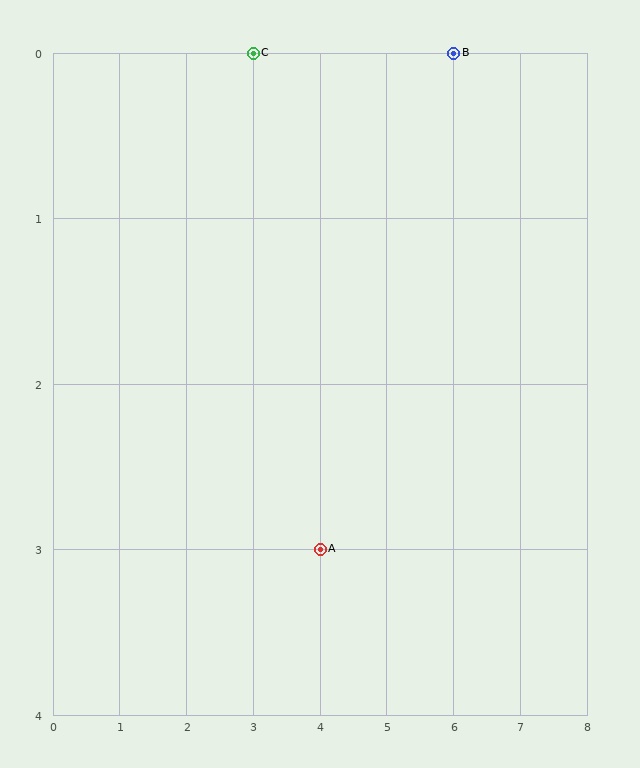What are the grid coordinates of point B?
Point B is at grid coordinates (6, 0).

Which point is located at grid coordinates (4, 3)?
Point A is at (4, 3).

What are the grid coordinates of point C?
Point C is at grid coordinates (3, 0).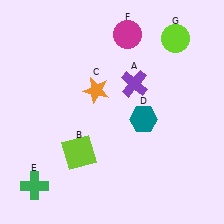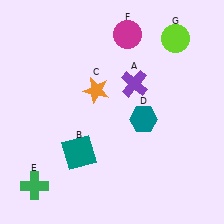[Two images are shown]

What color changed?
The square (B) changed from lime in Image 1 to teal in Image 2.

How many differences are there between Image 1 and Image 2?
There is 1 difference between the two images.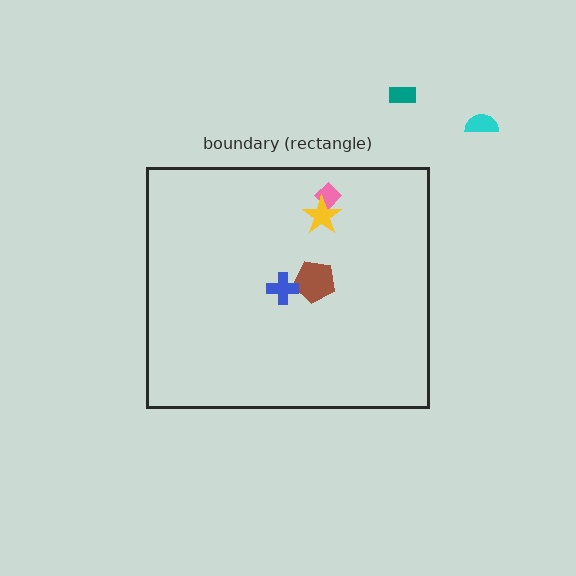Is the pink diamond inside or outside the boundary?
Inside.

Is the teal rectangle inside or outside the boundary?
Outside.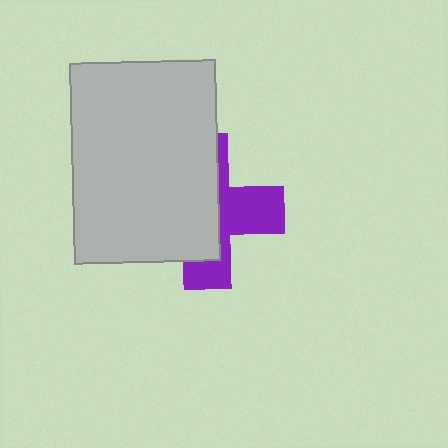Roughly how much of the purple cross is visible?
A small part of it is visible (roughly 42%).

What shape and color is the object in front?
The object in front is a light gray rectangle.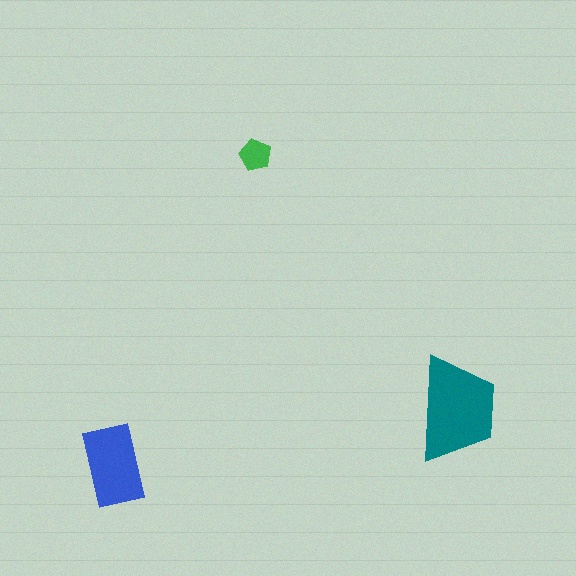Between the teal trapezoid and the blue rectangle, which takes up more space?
The teal trapezoid.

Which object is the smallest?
The green pentagon.